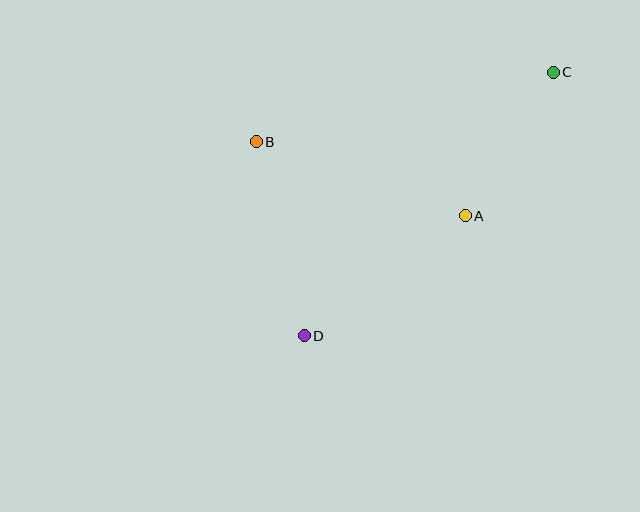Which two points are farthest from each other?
Points C and D are farthest from each other.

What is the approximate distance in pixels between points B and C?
The distance between B and C is approximately 305 pixels.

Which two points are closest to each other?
Points A and C are closest to each other.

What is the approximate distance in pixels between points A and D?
The distance between A and D is approximately 200 pixels.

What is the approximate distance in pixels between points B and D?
The distance between B and D is approximately 200 pixels.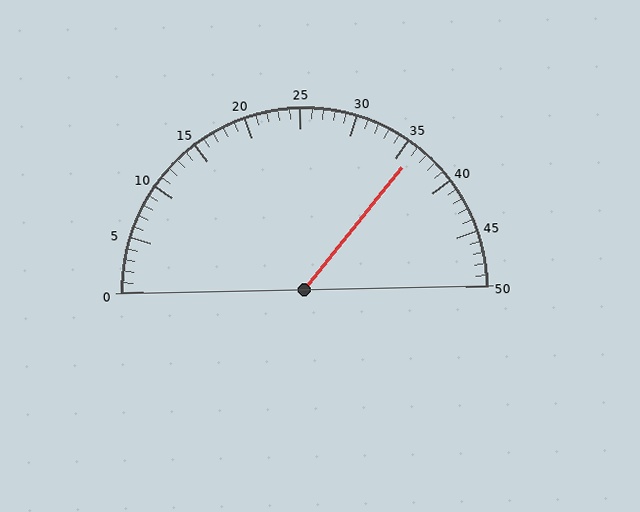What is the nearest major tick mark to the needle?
The nearest major tick mark is 35.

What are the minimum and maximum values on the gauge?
The gauge ranges from 0 to 50.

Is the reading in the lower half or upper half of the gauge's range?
The reading is in the upper half of the range (0 to 50).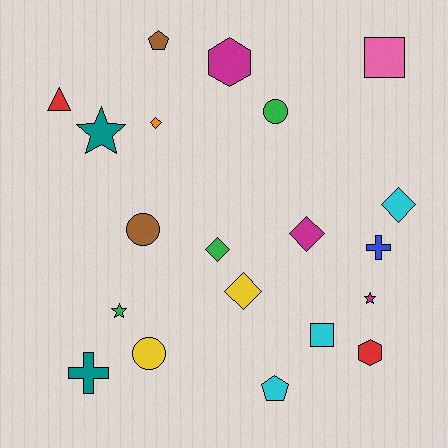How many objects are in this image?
There are 20 objects.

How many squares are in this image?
There are 2 squares.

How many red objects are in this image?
There are 2 red objects.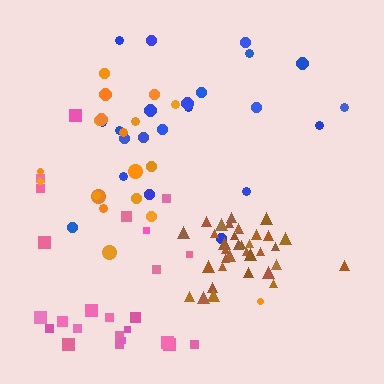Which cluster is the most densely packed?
Brown.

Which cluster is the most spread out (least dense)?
Orange.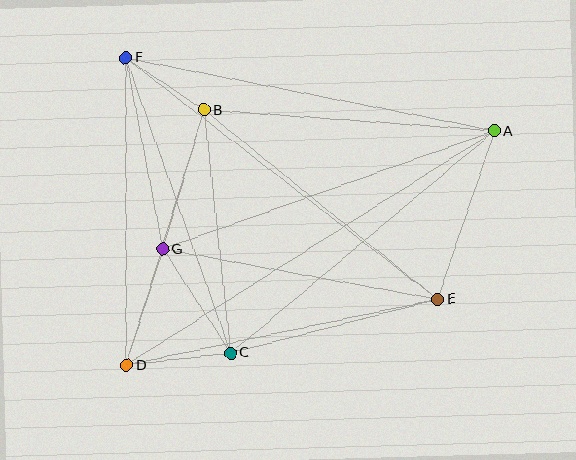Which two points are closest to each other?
Points B and F are closest to each other.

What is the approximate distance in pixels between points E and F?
The distance between E and F is approximately 394 pixels.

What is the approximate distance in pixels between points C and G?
The distance between C and G is approximately 124 pixels.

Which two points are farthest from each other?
Points A and D are farthest from each other.